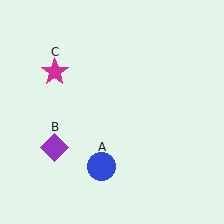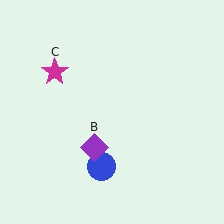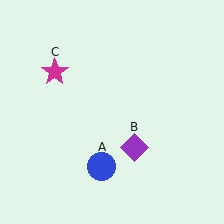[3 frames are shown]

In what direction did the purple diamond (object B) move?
The purple diamond (object B) moved right.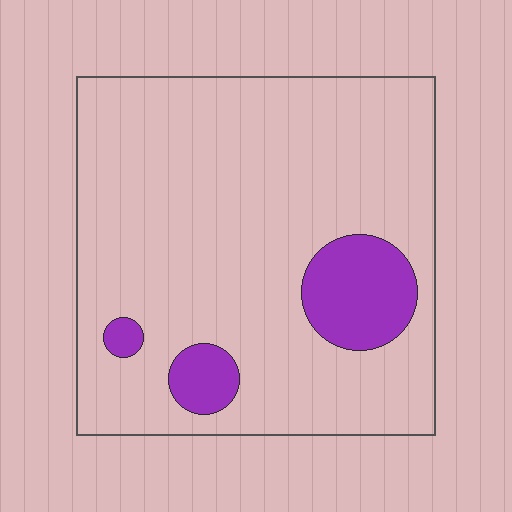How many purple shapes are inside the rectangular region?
3.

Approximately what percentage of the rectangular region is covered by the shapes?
Approximately 10%.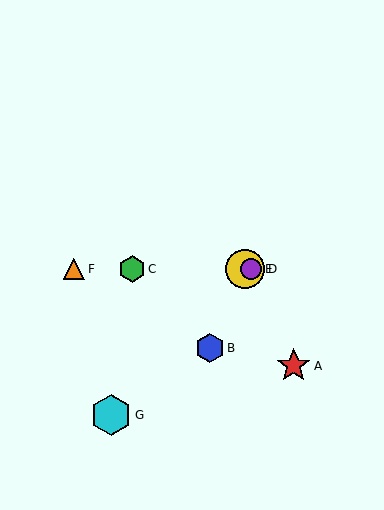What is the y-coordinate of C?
Object C is at y≈269.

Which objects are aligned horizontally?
Objects C, D, E, F are aligned horizontally.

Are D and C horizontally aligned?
Yes, both are at y≈269.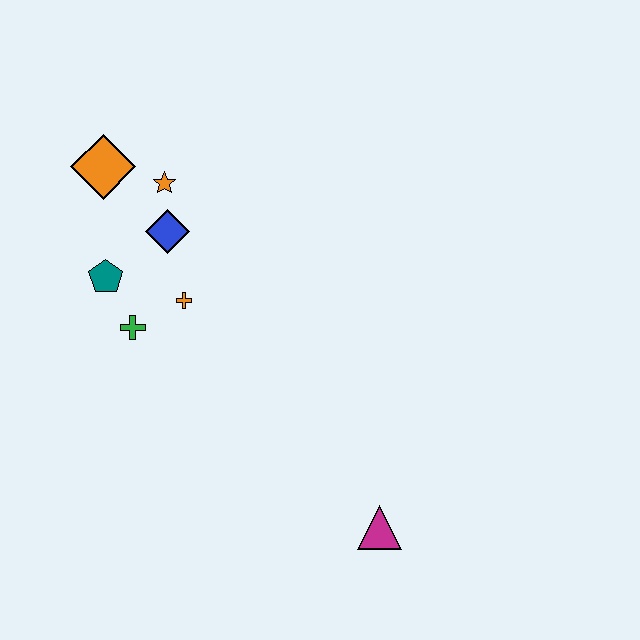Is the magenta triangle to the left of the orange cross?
No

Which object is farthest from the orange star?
The magenta triangle is farthest from the orange star.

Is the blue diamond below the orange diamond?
Yes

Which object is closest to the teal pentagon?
The green cross is closest to the teal pentagon.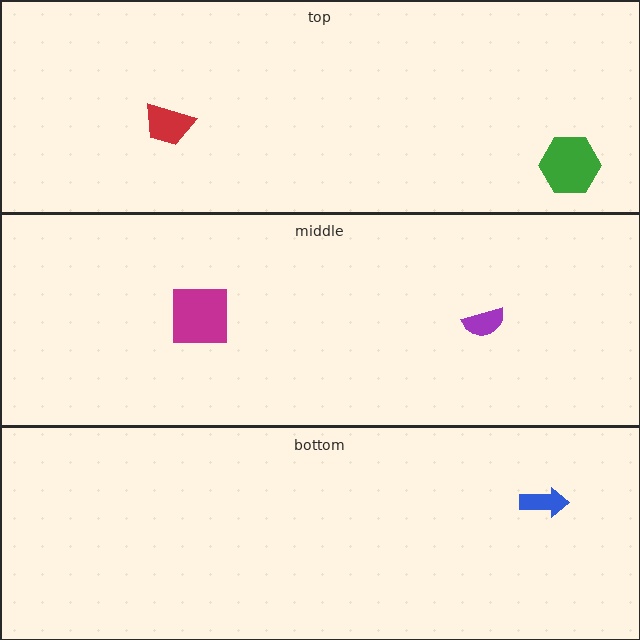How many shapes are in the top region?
2.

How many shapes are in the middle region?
2.